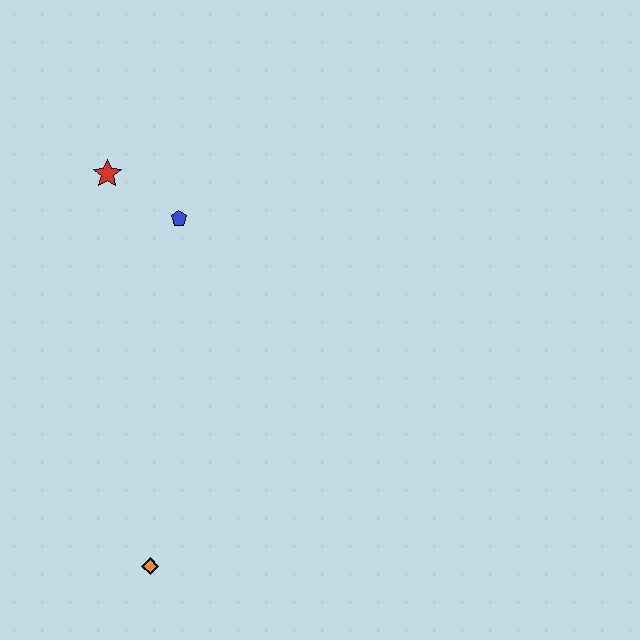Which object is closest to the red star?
The blue pentagon is closest to the red star.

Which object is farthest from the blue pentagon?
The orange diamond is farthest from the blue pentagon.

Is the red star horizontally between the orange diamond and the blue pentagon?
No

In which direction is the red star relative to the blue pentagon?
The red star is to the left of the blue pentagon.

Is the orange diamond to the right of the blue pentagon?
No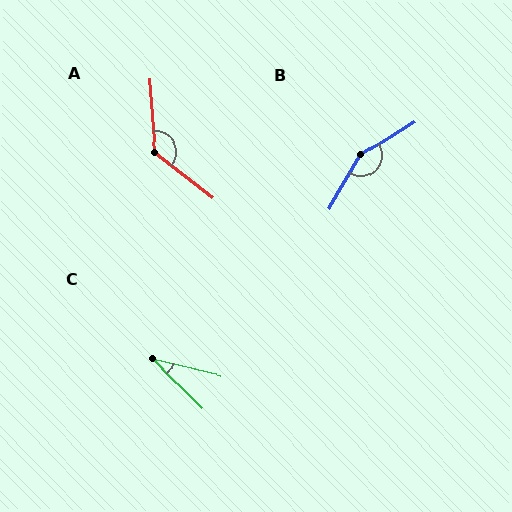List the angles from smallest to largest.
C (31°), A (133°), B (152°).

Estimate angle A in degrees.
Approximately 133 degrees.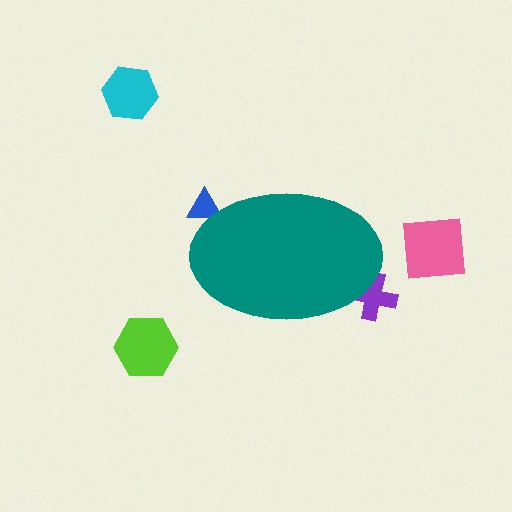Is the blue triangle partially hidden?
Yes, the blue triangle is partially hidden behind the teal ellipse.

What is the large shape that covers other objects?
A teal ellipse.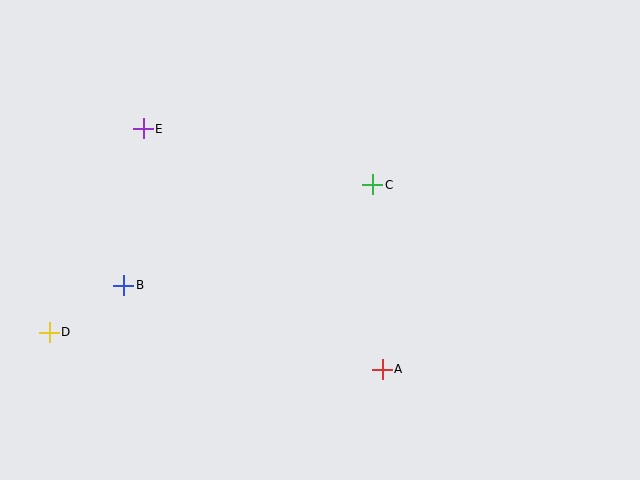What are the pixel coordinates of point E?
Point E is at (143, 129).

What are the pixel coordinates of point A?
Point A is at (382, 369).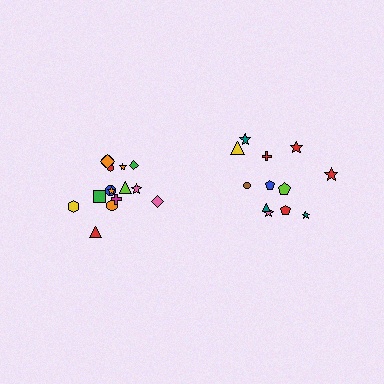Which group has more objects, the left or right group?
The left group.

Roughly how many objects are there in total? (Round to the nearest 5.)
Roughly 25 objects in total.